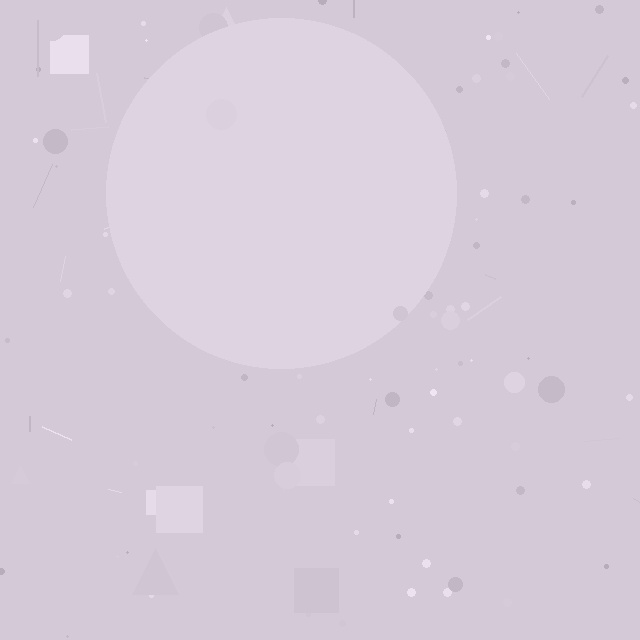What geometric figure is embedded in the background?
A circle is embedded in the background.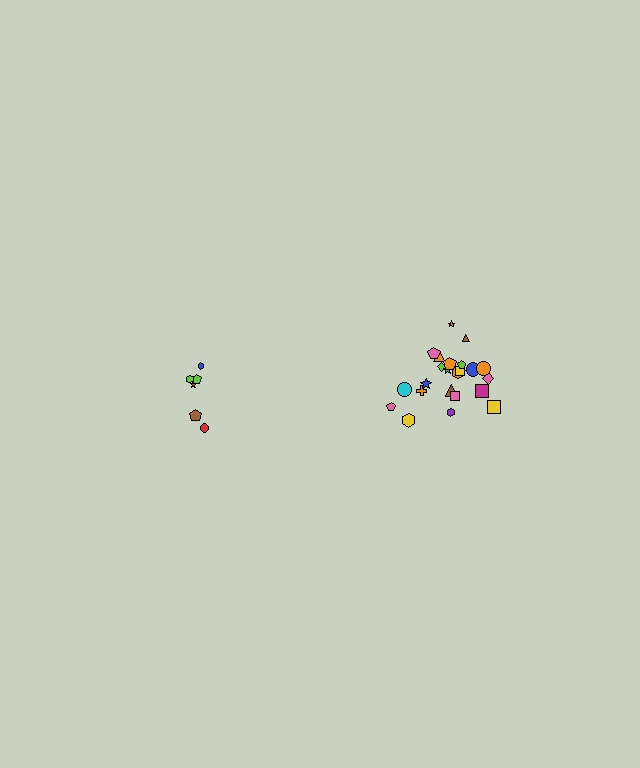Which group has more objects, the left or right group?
The right group.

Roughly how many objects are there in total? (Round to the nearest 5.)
Roughly 30 objects in total.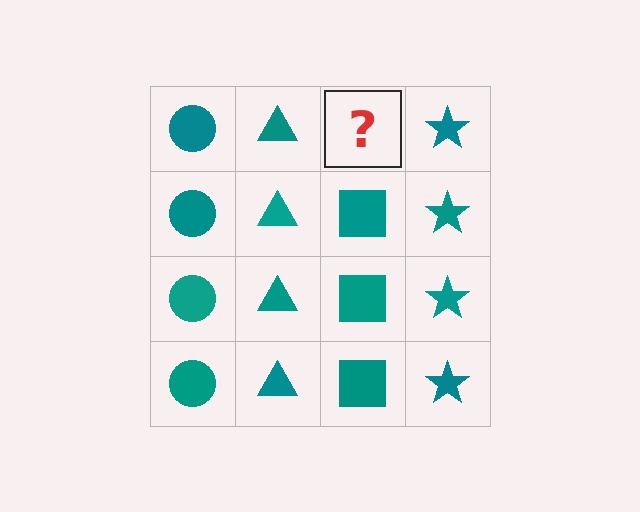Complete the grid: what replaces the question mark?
The question mark should be replaced with a teal square.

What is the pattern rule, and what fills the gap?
The rule is that each column has a consistent shape. The gap should be filled with a teal square.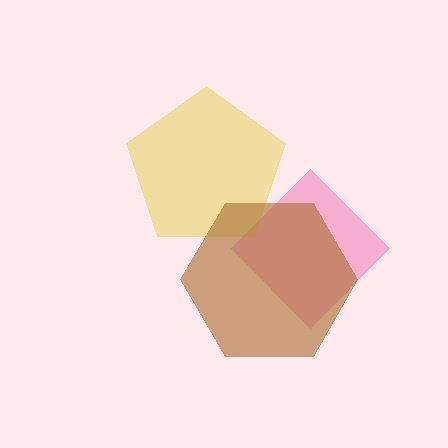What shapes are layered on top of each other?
The layered shapes are: a pink diamond, a yellow pentagon, a brown hexagon.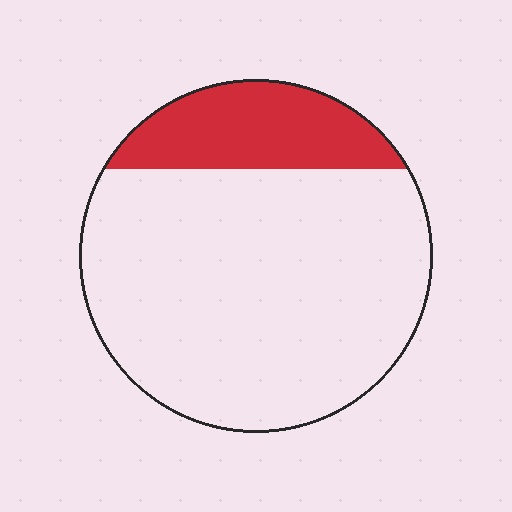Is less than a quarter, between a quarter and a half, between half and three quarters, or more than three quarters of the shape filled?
Less than a quarter.